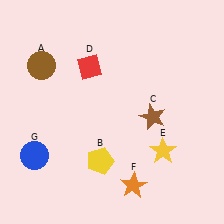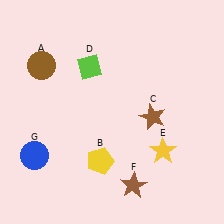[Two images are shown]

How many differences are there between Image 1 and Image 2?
There are 2 differences between the two images.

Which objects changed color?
D changed from red to lime. F changed from orange to brown.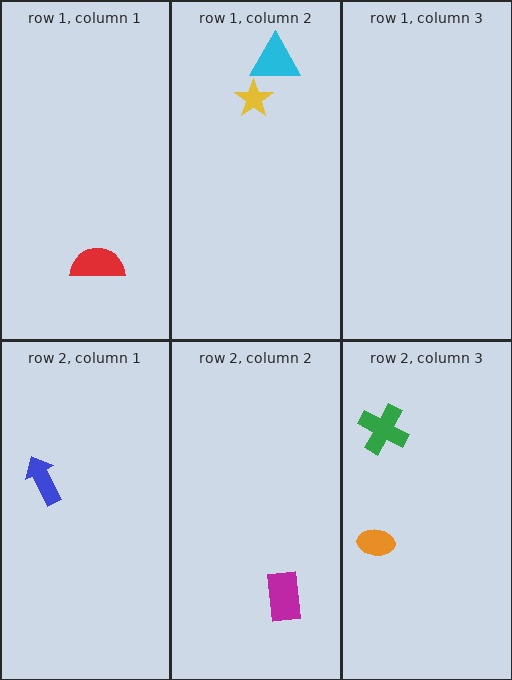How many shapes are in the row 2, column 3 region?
2.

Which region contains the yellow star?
The row 1, column 2 region.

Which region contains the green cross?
The row 2, column 3 region.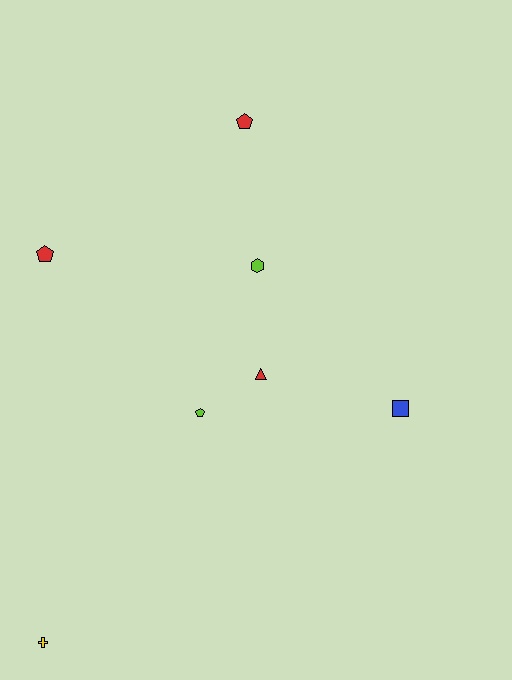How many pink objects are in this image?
There are no pink objects.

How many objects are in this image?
There are 7 objects.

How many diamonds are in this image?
There are no diamonds.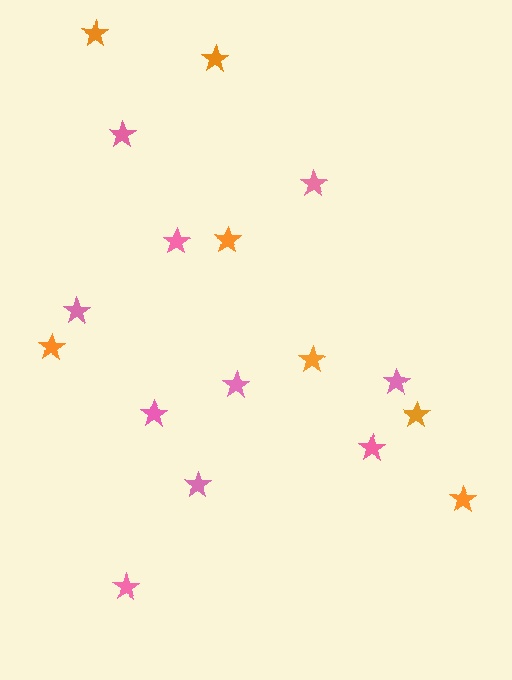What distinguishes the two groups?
There are 2 groups: one group of orange stars (7) and one group of pink stars (10).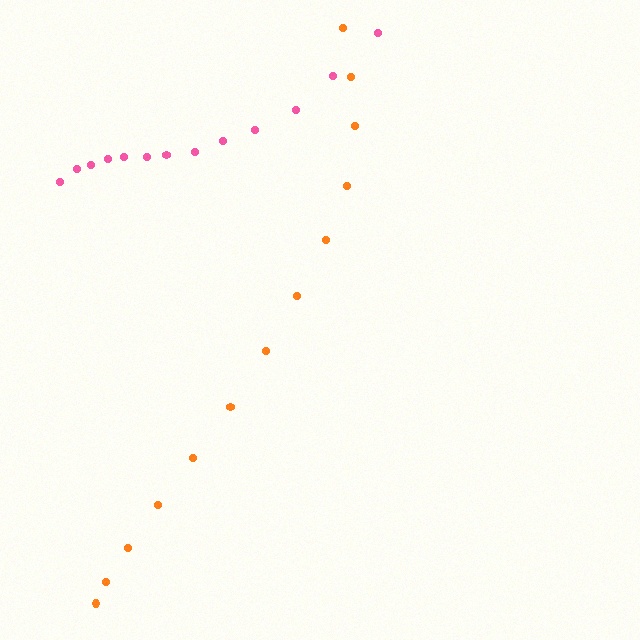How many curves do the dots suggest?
There are 2 distinct paths.